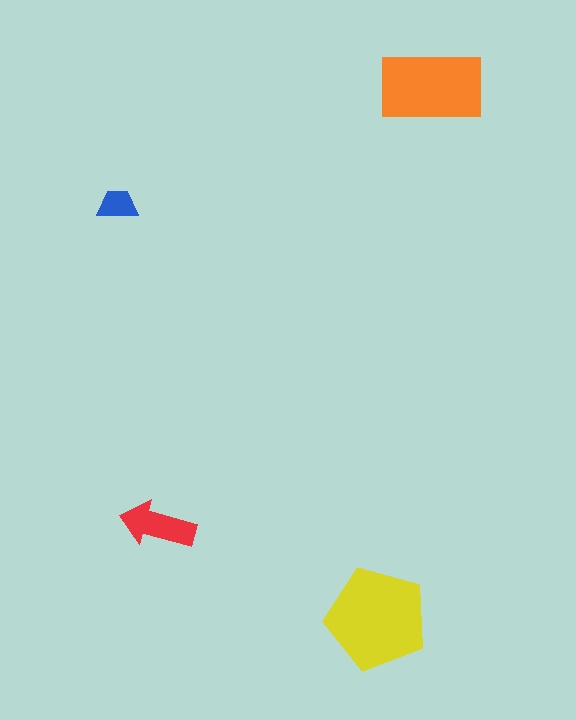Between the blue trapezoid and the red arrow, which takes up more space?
The red arrow.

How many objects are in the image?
There are 4 objects in the image.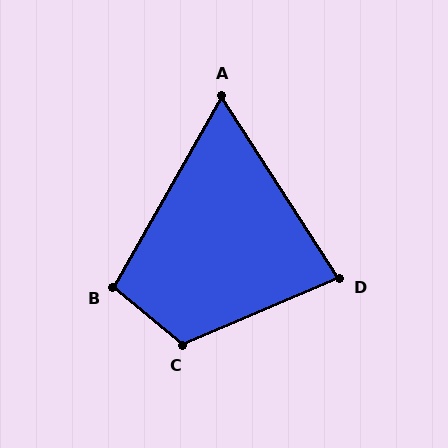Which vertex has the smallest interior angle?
A, at approximately 62 degrees.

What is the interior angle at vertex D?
Approximately 80 degrees (acute).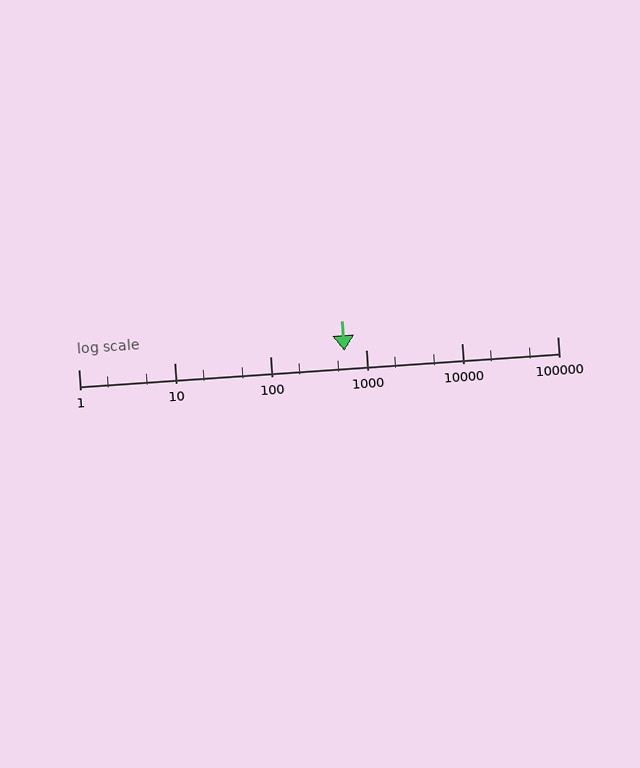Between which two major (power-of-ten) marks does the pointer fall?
The pointer is between 100 and 1000.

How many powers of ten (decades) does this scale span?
The scale spans 5 decades, from 1 to 100000.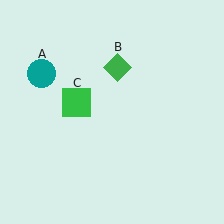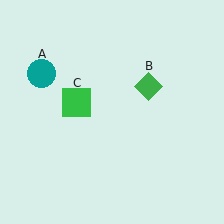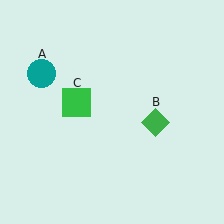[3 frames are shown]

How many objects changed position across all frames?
1 object changed position: green diamond (object B).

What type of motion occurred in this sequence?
The green diamond (object B) rotated clockwise around the center of the scene.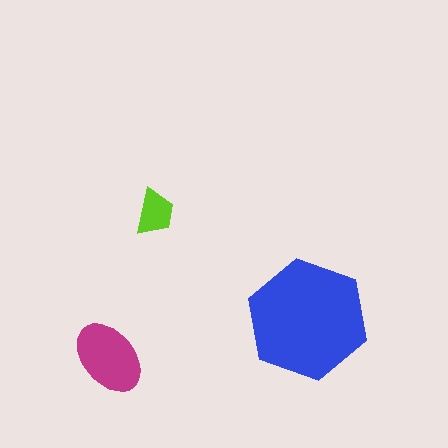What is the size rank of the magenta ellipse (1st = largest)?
2nd.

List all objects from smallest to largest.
The lime trapezoid, the magenta ellipse, the blue hexagon.